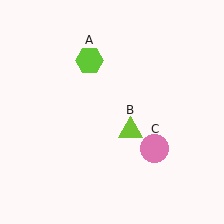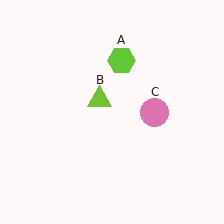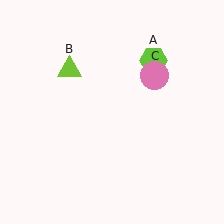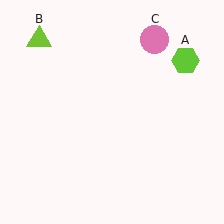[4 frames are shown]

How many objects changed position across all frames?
3 objects changed position: lime hexagon (object A), lime triangle (object B), pink circle (object C).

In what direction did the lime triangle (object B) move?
The lime triangle (object B) moved up and to the left.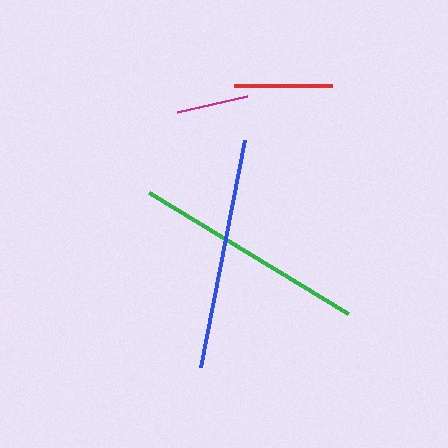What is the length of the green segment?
The green segment is approximately 233 pixels long.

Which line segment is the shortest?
The magenta line is the shortest at approximately 72 pixels.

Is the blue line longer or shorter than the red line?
The blue line is longer than the red line.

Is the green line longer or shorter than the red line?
The green line is longer than the red line.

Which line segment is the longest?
The green line is the longest at approximately 233 pixels.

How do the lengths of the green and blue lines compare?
The green and blue lines are approximately the same length.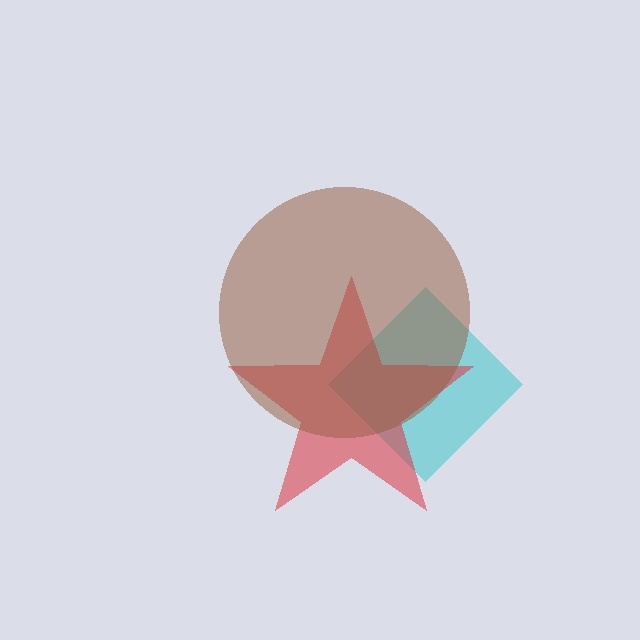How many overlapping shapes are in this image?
There are 3 overlapping shapes in the image.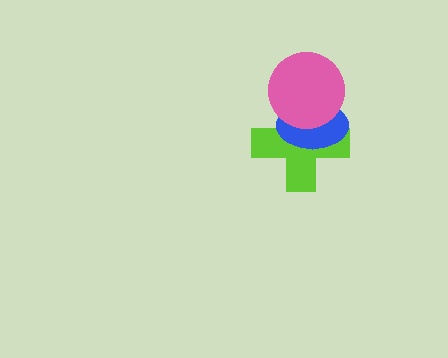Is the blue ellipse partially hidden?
Yes, it is partially covered by another shape.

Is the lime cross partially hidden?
Yes, it is partially covered by another shape.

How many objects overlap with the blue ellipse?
2 objects overlap with the blue ellipse.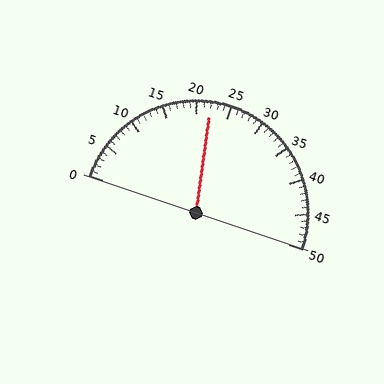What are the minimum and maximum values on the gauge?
The gauge ranges from 0 to 50.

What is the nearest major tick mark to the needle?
The nearest major tick mark is 20.